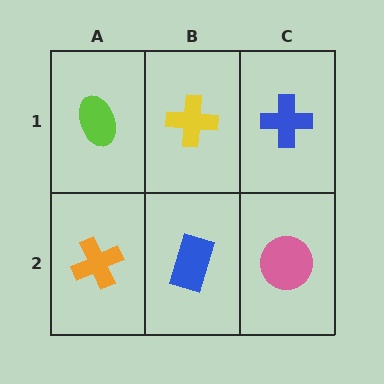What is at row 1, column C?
A blue cross.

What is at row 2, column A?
An orange cross.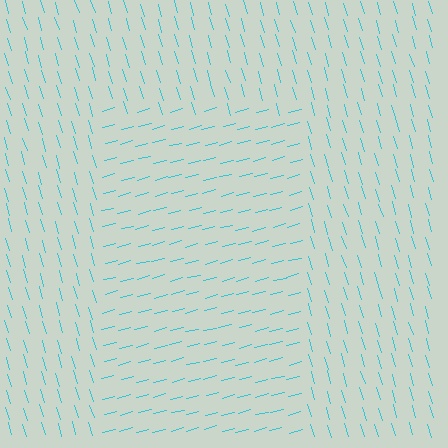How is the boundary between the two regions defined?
The boundary is defined purely by a change in line orientation (approximately 87 degrees difference). All lines are the same color and thickness.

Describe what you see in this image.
The image is filled with small cyan line segments. A rectangle region in the image has lines oriented differently from the surrounding lines, creating a visible texture boundary.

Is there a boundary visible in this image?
Yes, there is a texture boundary formed by a change in line orientation.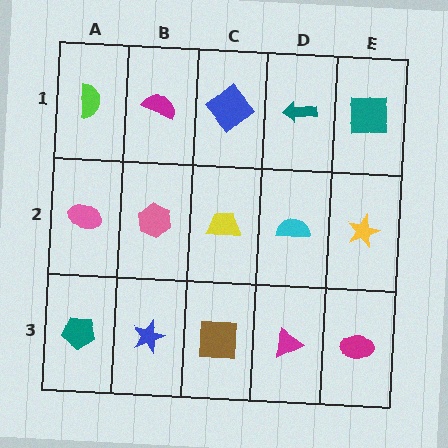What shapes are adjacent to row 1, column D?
A cyan semicircle (row 2, column D), a blue diamond (row 1, column C), a teal square (row 1, column E).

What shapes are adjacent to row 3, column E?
A yellow star (row 2, column E), a magenta triangle (row 3, column D).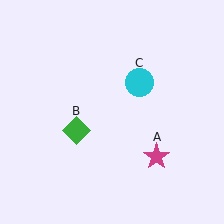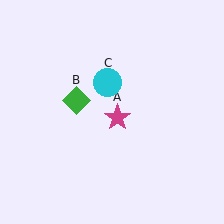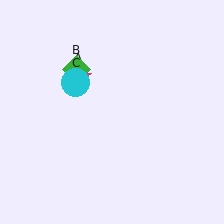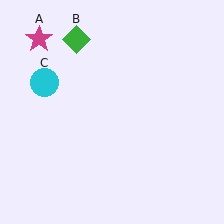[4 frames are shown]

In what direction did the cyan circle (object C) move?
The cyan circle (object C) moved left.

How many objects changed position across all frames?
3 objects changed position: magenta star (object A), green diamond (object B), cyan circle (object C).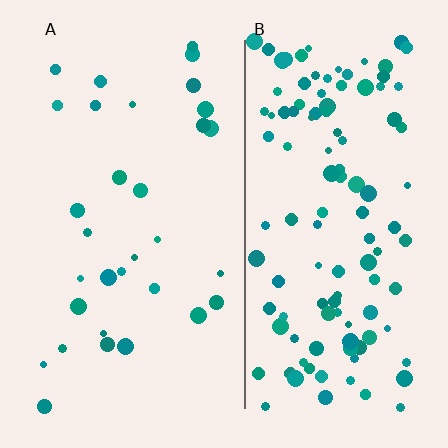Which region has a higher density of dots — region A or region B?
B (the right).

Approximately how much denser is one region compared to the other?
Approximately 3.8× — region B over region A.